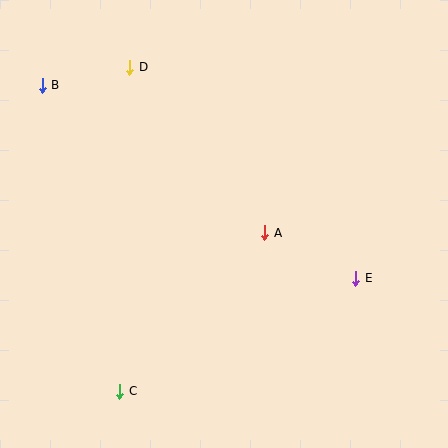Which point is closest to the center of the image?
Point A at (265, 233) is closest to the center.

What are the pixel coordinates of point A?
Point A is at (265, 233).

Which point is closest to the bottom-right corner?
Point E is closest to the bottom-right corner.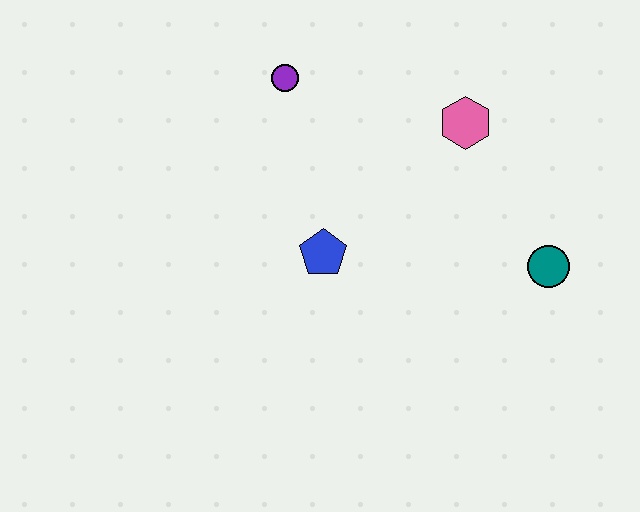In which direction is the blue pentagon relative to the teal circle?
The blue pentagon is to the left of the teal circle.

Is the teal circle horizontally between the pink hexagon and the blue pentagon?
No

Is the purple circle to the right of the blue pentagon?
No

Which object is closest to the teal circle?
The pink hexagon is closest to the teal circle.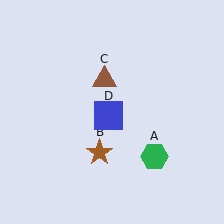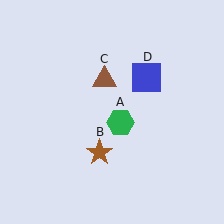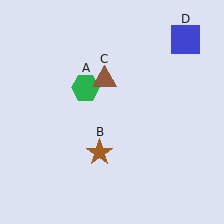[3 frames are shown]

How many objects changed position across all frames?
2 objects changed position: green hexagon (object A), blue square (object D).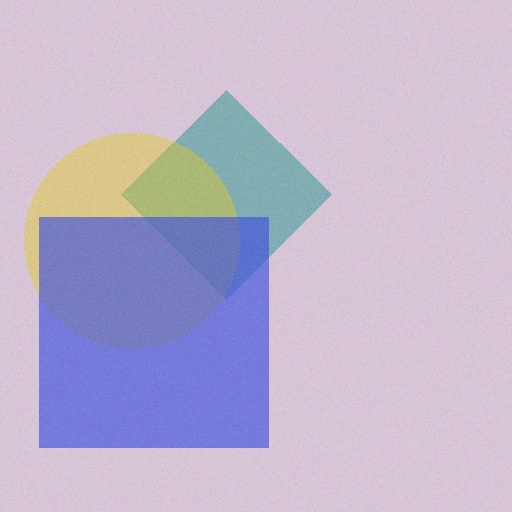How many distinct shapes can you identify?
There are 3 distinct shapes: a teal diamond, a yellow circle, a blue square.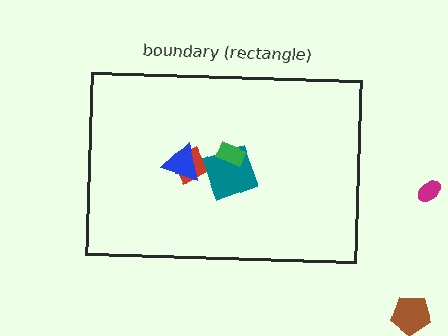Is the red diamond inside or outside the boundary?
Inside.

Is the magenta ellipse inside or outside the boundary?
Outside.